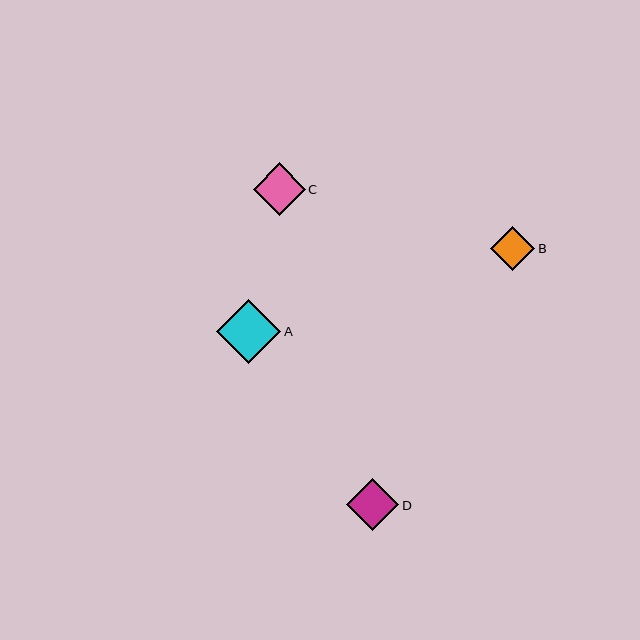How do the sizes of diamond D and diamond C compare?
Diamond D and diamond C are approximately the same size.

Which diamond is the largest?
Diamond A is the largest with a size of approximately 64 pixels.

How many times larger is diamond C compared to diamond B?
Diamond C is approximately 1.2 times the size of diamond B.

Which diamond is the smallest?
Diamond B is the smallest with a size of approximately 44 pixels.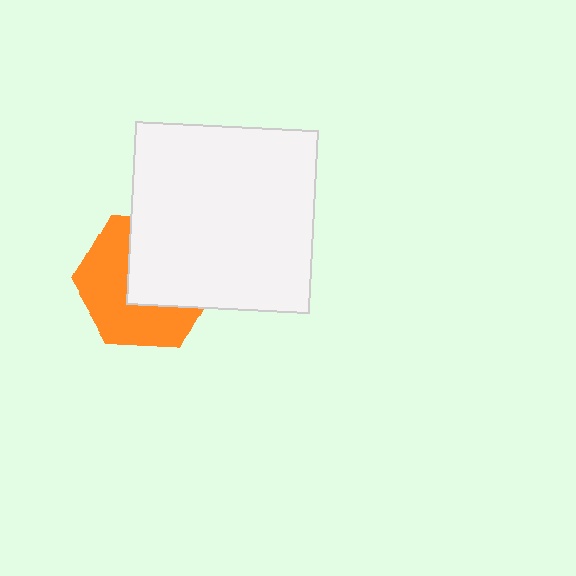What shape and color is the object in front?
The object in front is a white square.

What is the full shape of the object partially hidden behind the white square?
The partially hidden object is an orange hexagon.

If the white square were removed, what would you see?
You would see the complete orange hexagon.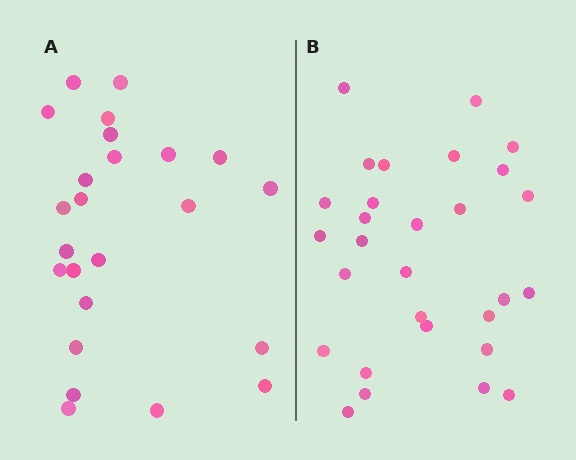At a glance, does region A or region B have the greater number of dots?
Region B (the right region) has more dots.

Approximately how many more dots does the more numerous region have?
Region B has about 5 more dots than region A.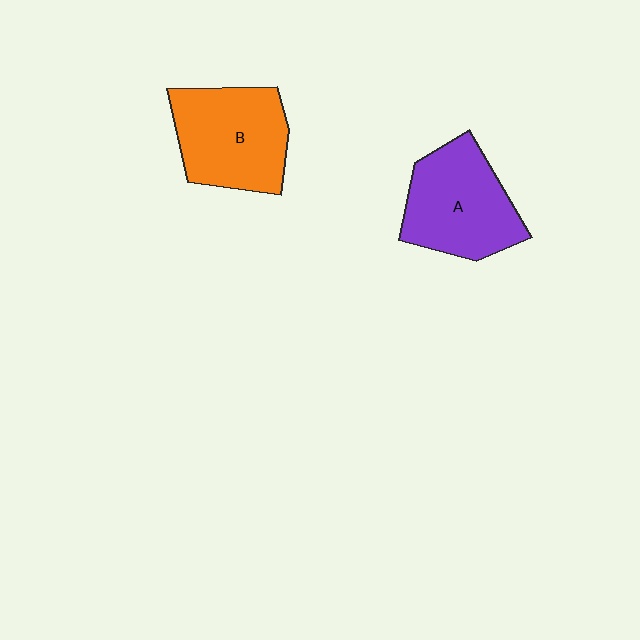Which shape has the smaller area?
Shape A (purple).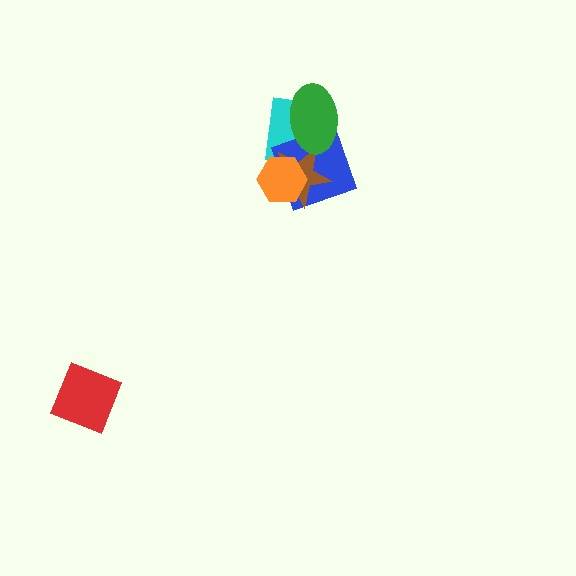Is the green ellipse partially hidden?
No, no other shape covers it.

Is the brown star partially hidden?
Yes, it is partially covered by another shape.